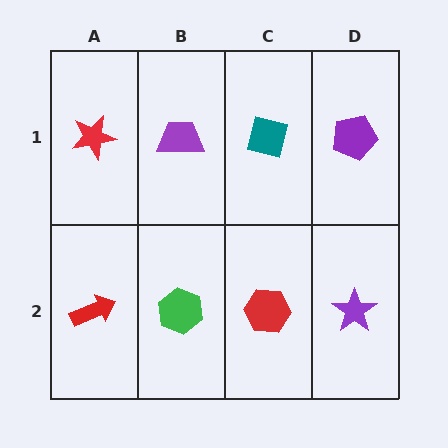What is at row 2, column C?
A red hexagon.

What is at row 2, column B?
A green hexagon.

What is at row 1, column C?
A teal square.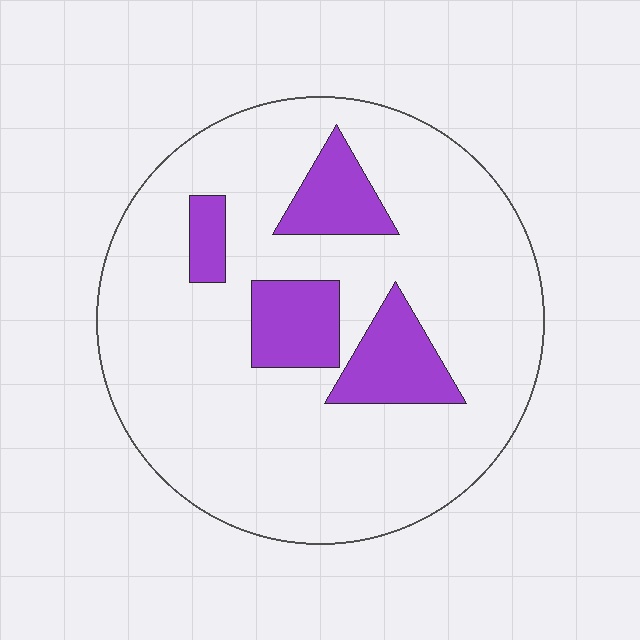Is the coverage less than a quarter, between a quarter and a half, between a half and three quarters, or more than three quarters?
Less than a quarter.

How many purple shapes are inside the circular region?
4.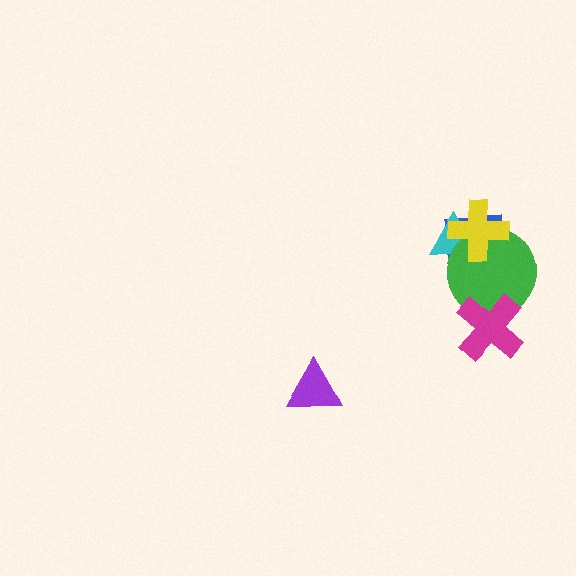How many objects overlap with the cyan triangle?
3 objects overlap with the cyan triangle.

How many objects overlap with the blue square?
3 objects overlap with the blue square.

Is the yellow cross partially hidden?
No, no other shape covers it.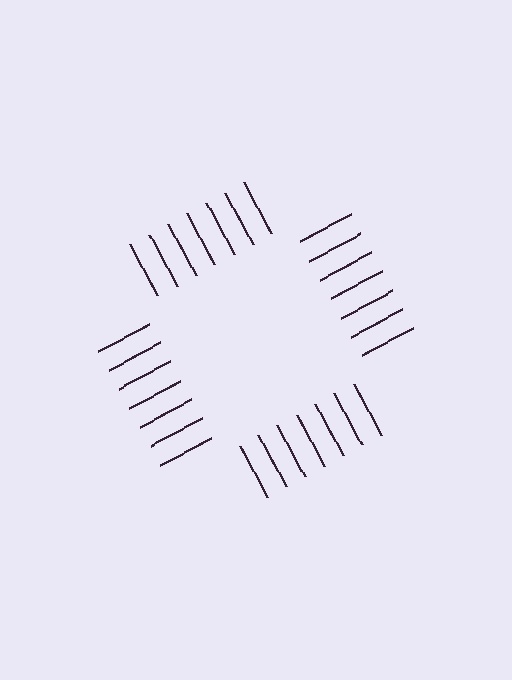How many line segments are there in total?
28 — 7 along each of the 4 edges.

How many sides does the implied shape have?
4 sides — the line-ends trace a square.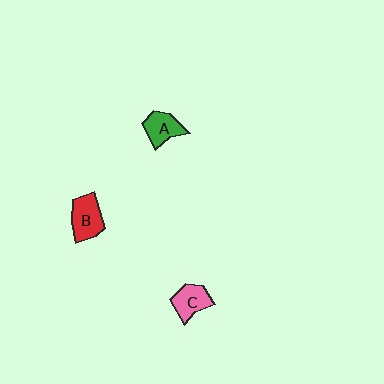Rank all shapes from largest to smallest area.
From largest to smallest: B (red), C (pink), A (green).